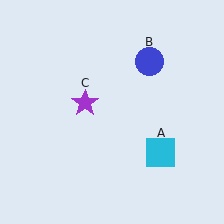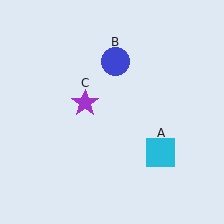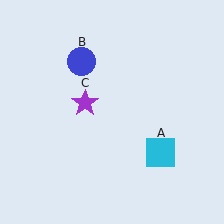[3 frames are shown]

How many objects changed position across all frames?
1 object changed position: blue circle (object B).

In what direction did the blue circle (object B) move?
The blue circle (object B) moved left.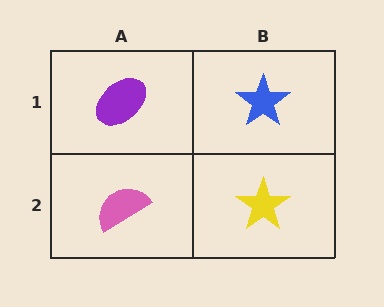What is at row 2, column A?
A pink semicircle.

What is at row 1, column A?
A purple ellipse.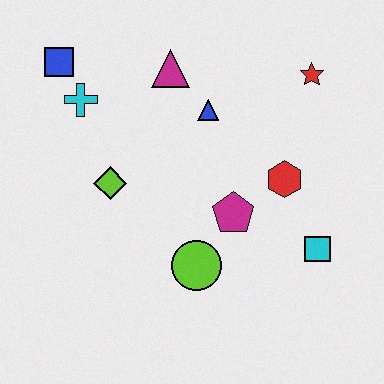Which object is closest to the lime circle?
The magenta pentagon is closest to the lime circle.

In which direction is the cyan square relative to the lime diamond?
The cyan square is to the right of the lime diamond.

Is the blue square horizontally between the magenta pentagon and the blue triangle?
No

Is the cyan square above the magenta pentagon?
No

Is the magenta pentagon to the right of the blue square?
Yes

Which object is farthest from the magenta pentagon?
The blue square is farthest from the magenta pentagon.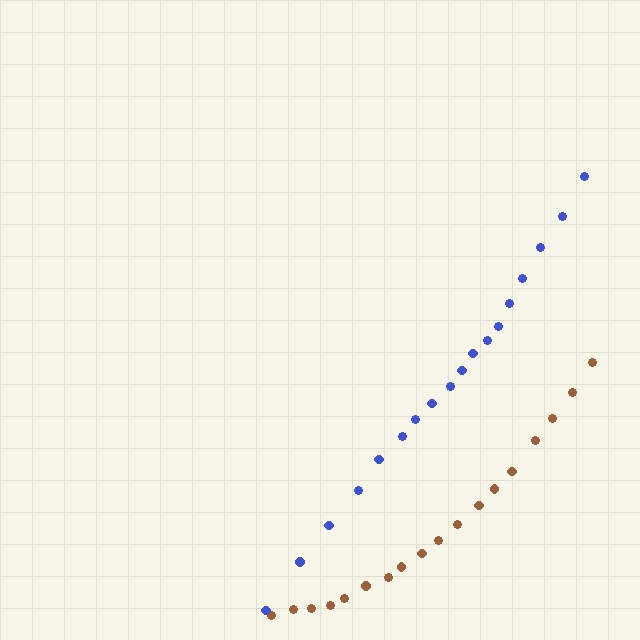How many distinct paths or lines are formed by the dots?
There are 2 distinct paths.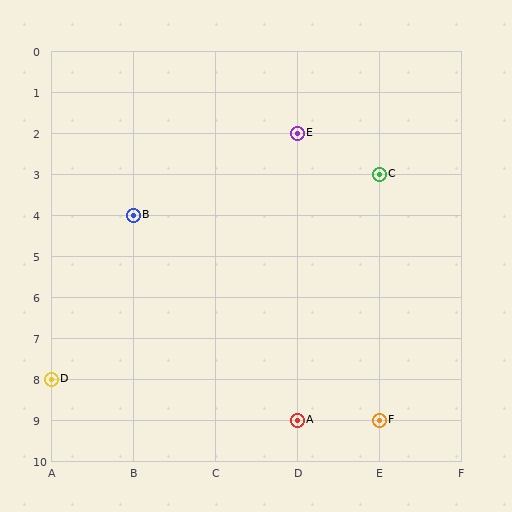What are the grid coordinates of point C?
Point C is at grid coordinates (E, 3).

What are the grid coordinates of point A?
Point A is at grid coordinates (D, 9).